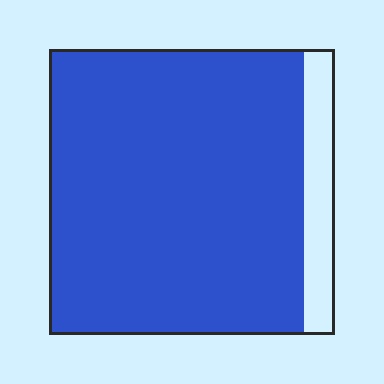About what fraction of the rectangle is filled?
About nine tenths (9/10).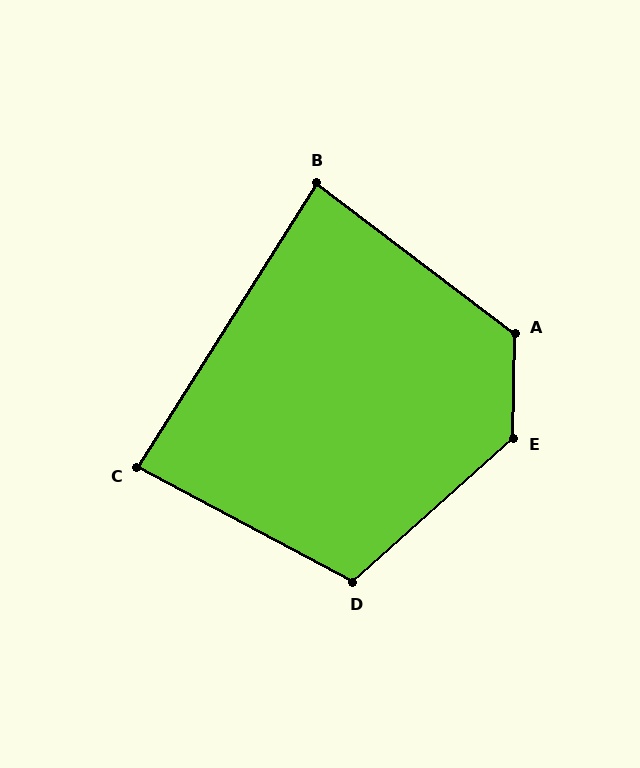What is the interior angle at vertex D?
Approximately 110 degrees (obtuse).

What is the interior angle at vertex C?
Approximately 86 degrees (approximately right).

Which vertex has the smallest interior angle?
B, at approximately 85 degrees.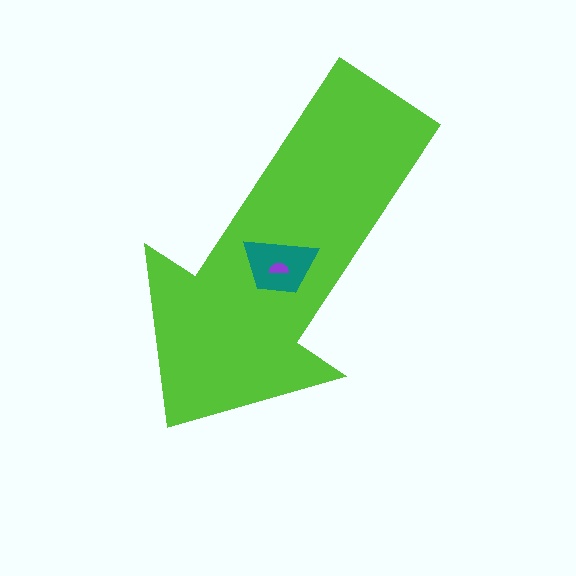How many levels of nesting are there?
3.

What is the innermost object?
The purple semicircle.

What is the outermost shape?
The lime arrow.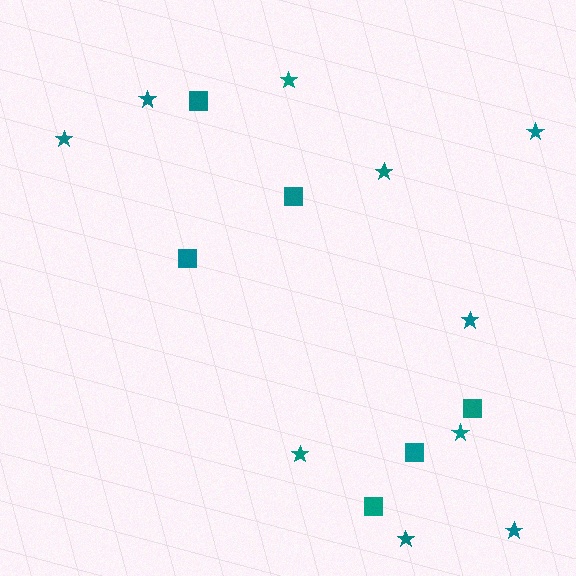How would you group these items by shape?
There are 2 groups: one group of stars (10) and one group of squares (6).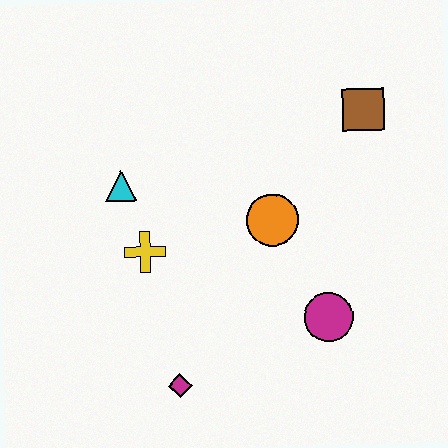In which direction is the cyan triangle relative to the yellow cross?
The cyan triangle is above the yellow cross.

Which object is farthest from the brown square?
The magenta diamond is farthest from the brown square.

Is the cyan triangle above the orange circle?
Yes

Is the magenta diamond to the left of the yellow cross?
No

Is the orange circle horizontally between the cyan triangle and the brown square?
Yes